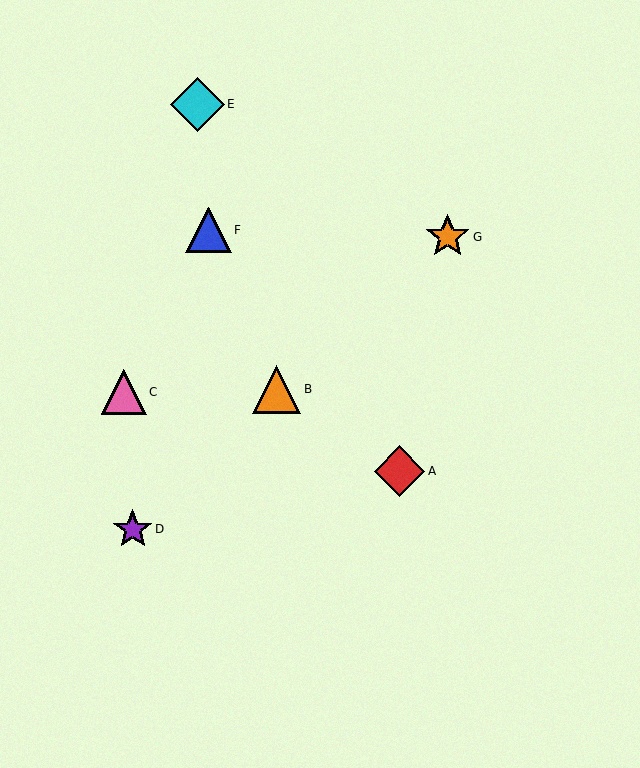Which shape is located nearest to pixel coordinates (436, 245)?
The orange star (labeled G) at (448, 237) is nearest to that location.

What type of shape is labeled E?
Shape E is a cyan diamond.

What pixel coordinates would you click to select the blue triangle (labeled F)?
Click at (208, 230) to select the blue triangle F.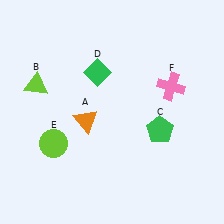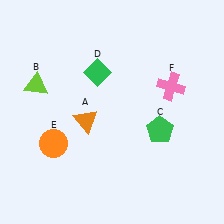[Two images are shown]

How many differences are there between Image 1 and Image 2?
There is 1 difference between the two images.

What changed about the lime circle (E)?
In Image 1, E is lime. In Image 2, it changed to orange.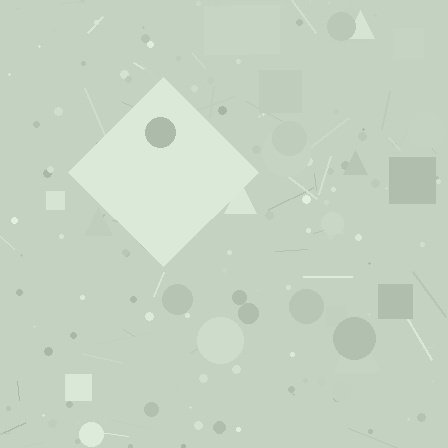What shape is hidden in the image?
A diamond is hidden in the image.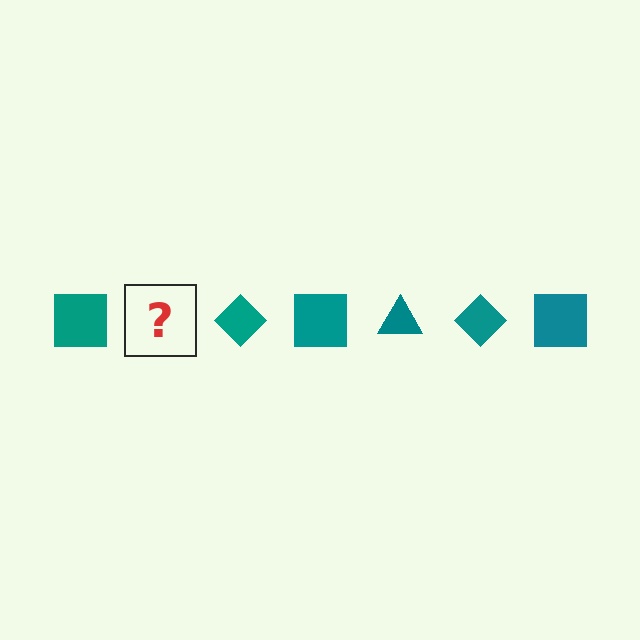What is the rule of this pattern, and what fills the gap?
The rule is that the pattern cycles through square, triangle, diamond shapes in teal. The gap should be filled with a teal triangle.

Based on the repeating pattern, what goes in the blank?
The blank should be a teal triangle.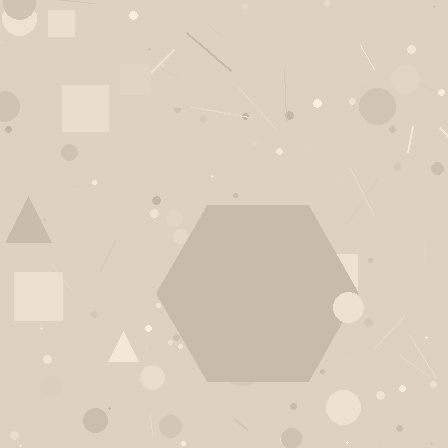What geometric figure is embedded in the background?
A hexagon is embedded in the background.